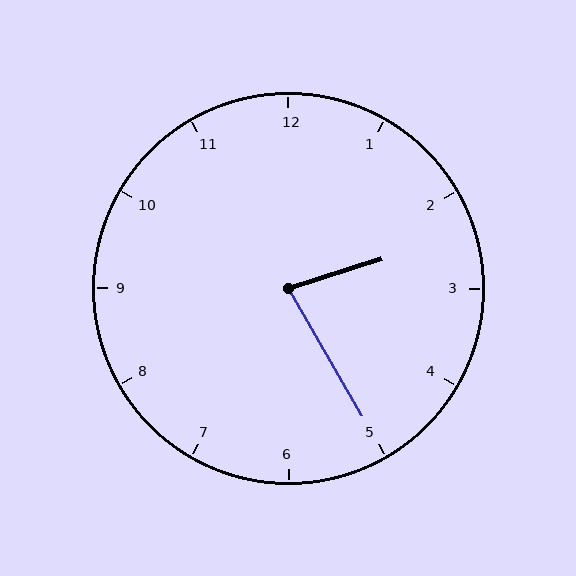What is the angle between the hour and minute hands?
Approximately 78 degrees.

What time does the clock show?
2:25.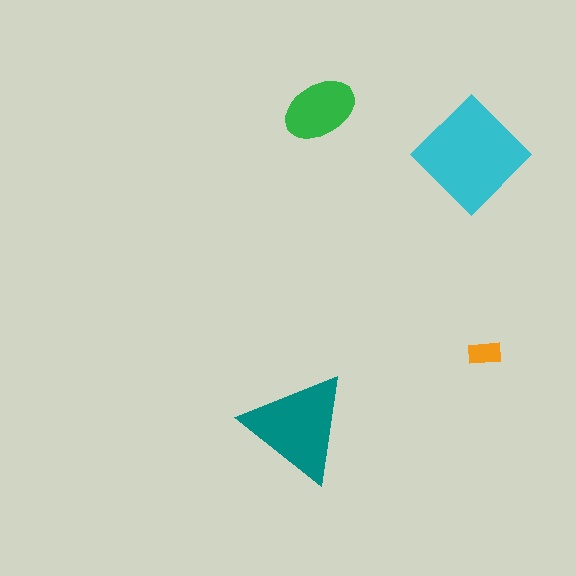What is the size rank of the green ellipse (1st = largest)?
3rd.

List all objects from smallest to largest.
The orange rectangle, the green ellipse, the teal triangle, the cyan diamond.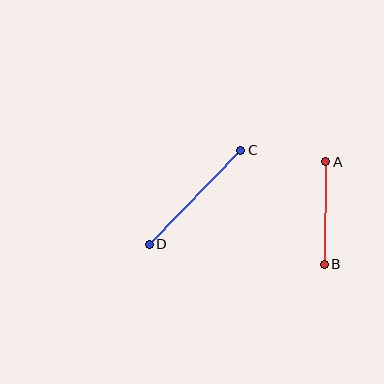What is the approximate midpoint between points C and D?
The midpoint is at approximately (195, 197) pixels.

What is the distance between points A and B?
The distance is approximately 102 pixels.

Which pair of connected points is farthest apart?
Points C and D are farthest apart.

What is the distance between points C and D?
The distance is approximately 131 pixels.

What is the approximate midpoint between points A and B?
The midpoint is at approximately (325, 213) pixels.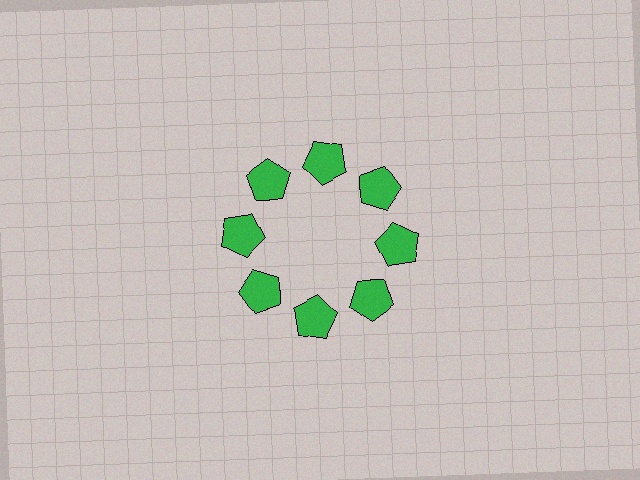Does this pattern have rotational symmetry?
Yes, this pattern has 8-fold rotational symmetry. It looks the same after rotating 45 degrees around the center.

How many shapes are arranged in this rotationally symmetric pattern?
There are 8 shapes, arranged in 8 groups of 1.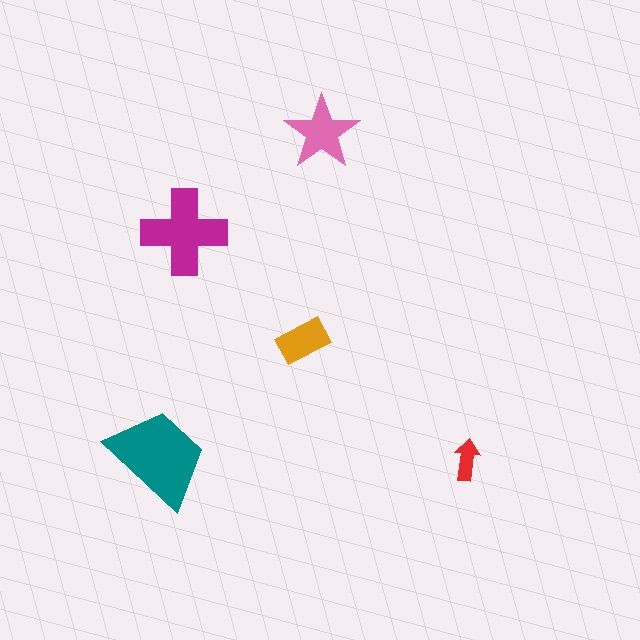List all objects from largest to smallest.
The teal trapezoid, the magenta cross, the pink star, the orange rectangle, the red arrow.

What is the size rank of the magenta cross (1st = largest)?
2nd.